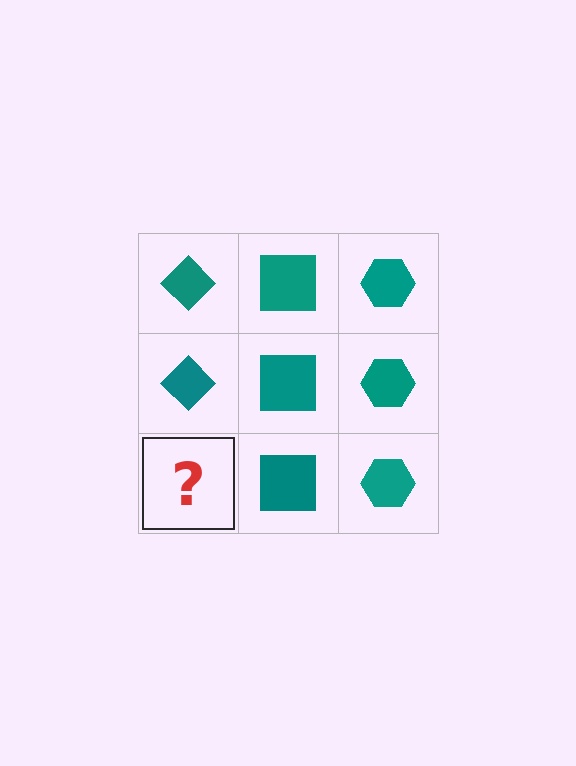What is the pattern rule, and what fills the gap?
The rule is that each column has a consistent shape. The gap should be filled with a teal diamond.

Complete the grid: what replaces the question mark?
The question mark should be replaced with a teal diamond.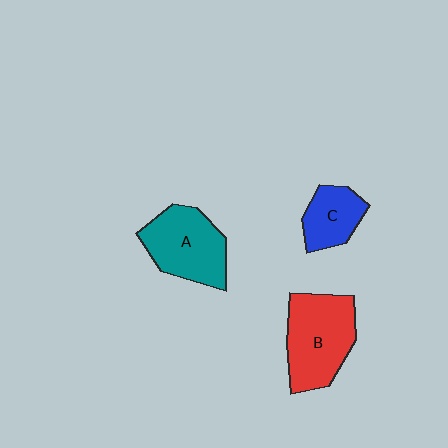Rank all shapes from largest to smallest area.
From largest to smallest: B (red), A (teal), C (blue).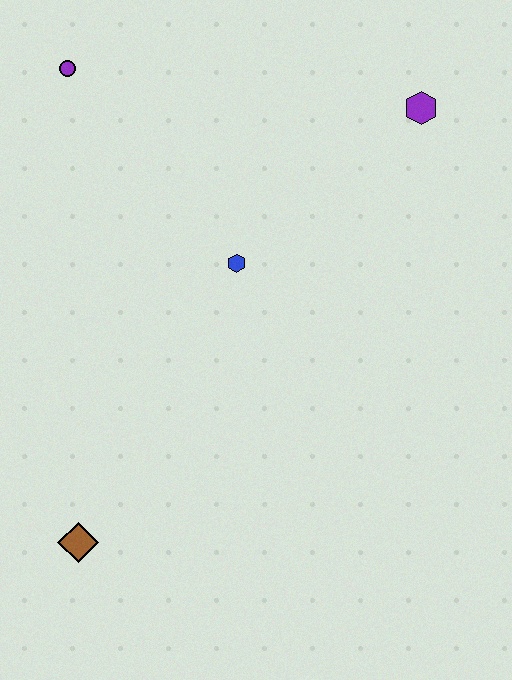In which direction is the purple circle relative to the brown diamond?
The purple circle is above the brown diamond.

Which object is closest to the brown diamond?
The blue hexagon is closest to the brown diamond.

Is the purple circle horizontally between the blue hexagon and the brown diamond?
No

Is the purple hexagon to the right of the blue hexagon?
Yes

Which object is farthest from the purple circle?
The brown diamond is farthest from the purple circle.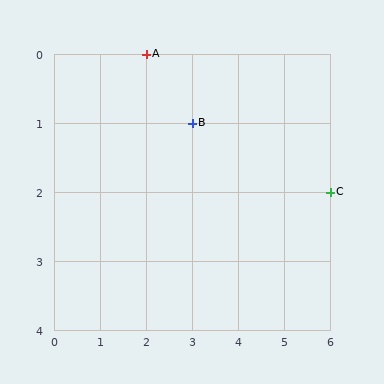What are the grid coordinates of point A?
Point A is at grid coordinates (2, 0).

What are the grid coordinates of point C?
Point C is at grid coordinates (6, 2).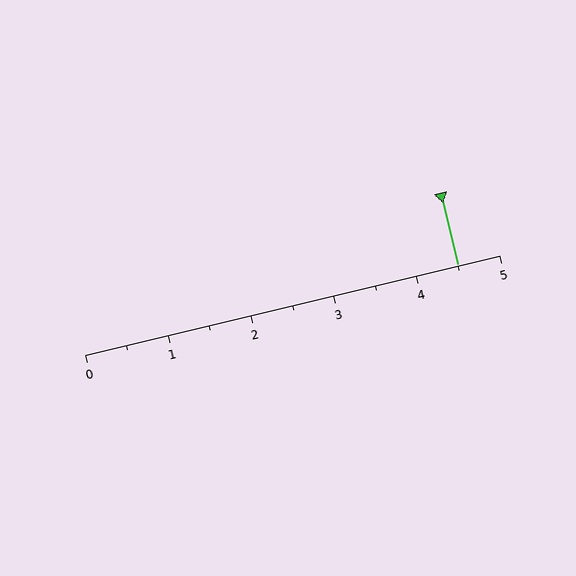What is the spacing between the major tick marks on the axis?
The major ticks are spaced 1 apart.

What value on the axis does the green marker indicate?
The marker indicates approximately 4.5.